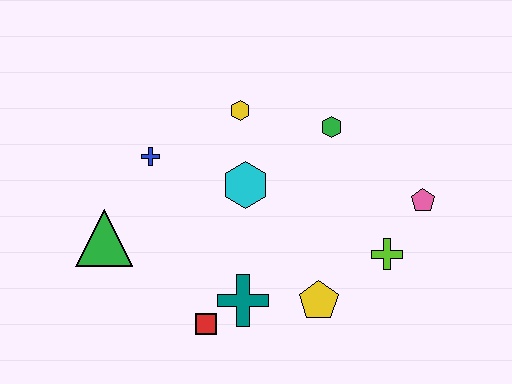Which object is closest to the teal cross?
The red square is closest to the teal cross.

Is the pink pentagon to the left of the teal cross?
No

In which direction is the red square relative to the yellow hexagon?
The red square is below the yellow hexagon.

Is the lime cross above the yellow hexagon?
No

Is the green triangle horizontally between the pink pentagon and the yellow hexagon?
No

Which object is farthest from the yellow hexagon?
The red square is farthest from the yellow hexagon.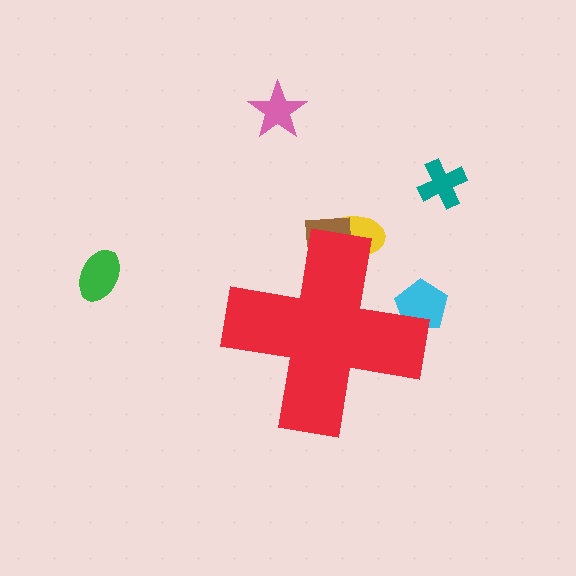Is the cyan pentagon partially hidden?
Yes, the cyan pentagon is partially hidden behind the red cross.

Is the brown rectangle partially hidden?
Yes, the brown rectangle is partially hidden behind the red cross.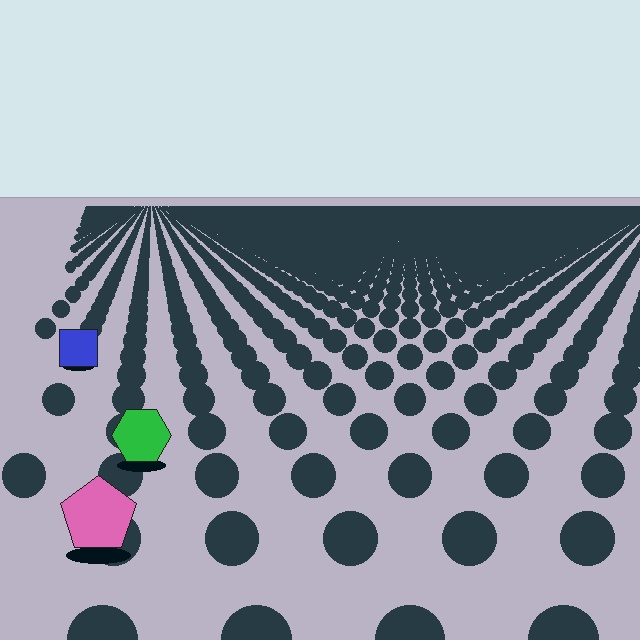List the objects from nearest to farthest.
From nearest to farthest: the pink pentagon, the green hexagon, the blue square.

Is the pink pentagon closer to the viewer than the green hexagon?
Yes. The pink pentagon is closer — you can tell from the texture gradient: the ground texture is coarser near it.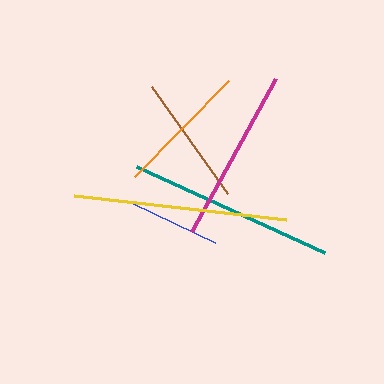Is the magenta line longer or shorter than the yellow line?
The yellow line is longer than the magenta line.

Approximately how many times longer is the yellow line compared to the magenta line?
The yellow line is approximately 1.2 times the length of the magenta line.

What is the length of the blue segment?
The blue segment is approximately 91 pixels long.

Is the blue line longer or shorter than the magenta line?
The magenta line is longer than the blue line.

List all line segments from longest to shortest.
From longest to shortest: yellow, teal, magenta, orange, brown, blue.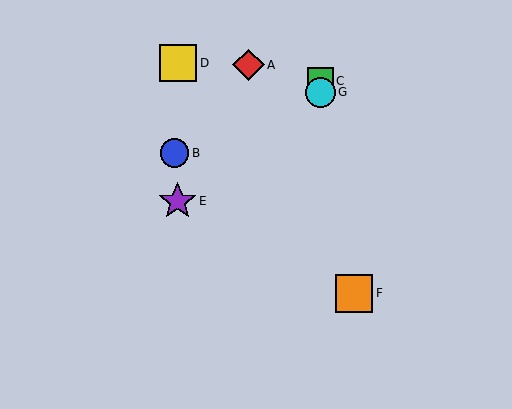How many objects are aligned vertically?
2 objects (C, G) are aligned vertically.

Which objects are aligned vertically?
Objects C, G are aligned vertically.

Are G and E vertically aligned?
No, G is at x≈320 and E is at x≈177.